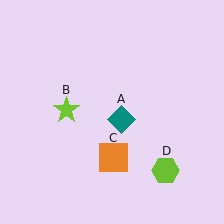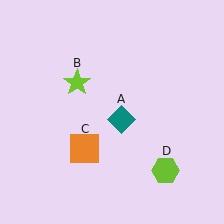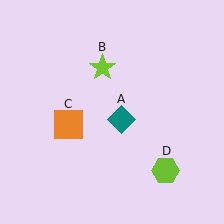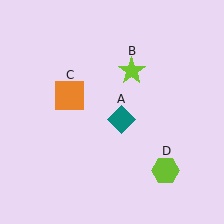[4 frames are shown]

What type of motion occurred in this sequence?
The lime star (object B), orange square (object C) rotated clockwise around the center of the scene.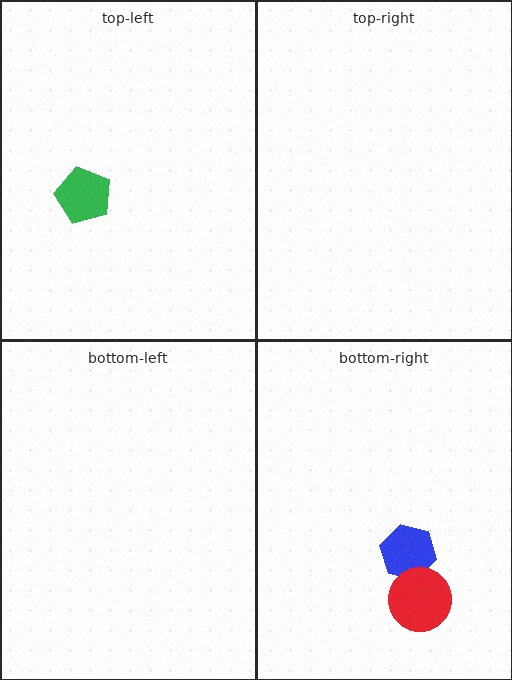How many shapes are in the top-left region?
1.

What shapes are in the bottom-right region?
The blue hexagon, the red circle.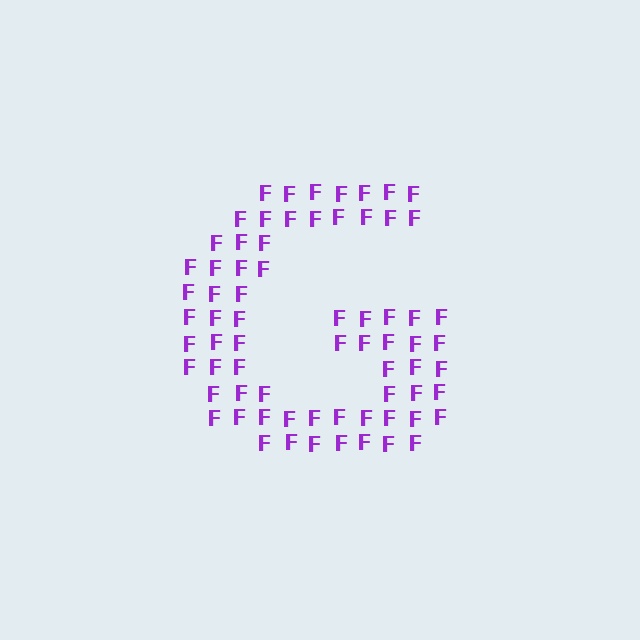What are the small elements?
The small elements are letter F's.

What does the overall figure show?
The overall figure shows the letter G.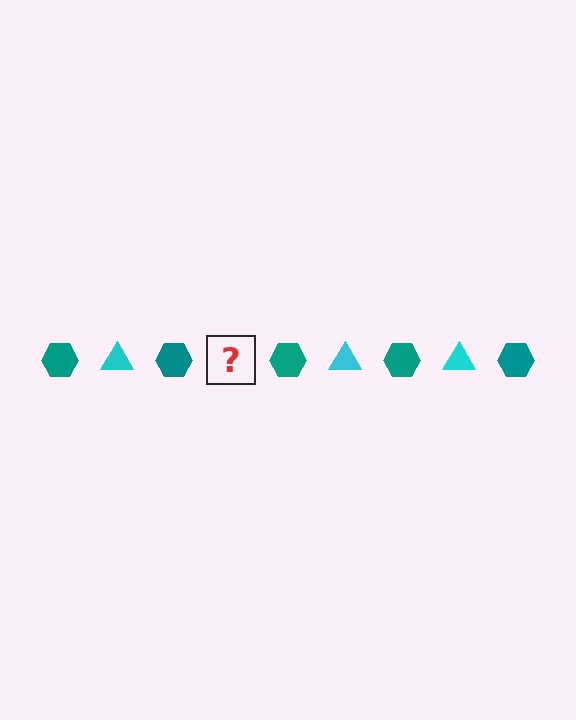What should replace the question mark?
The question mark should be replaced with a cyan triangle.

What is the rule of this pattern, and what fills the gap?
The rule is that the pattern alternates between teal hexagon and cyan triangle. The gap should be filled with a cyan triangle.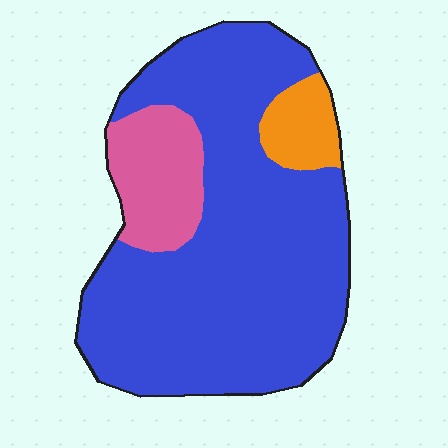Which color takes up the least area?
Orange, at roughly 5%.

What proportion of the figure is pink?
Pink covers about 15% of the figure.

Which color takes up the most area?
Blue, at roughly 80%.